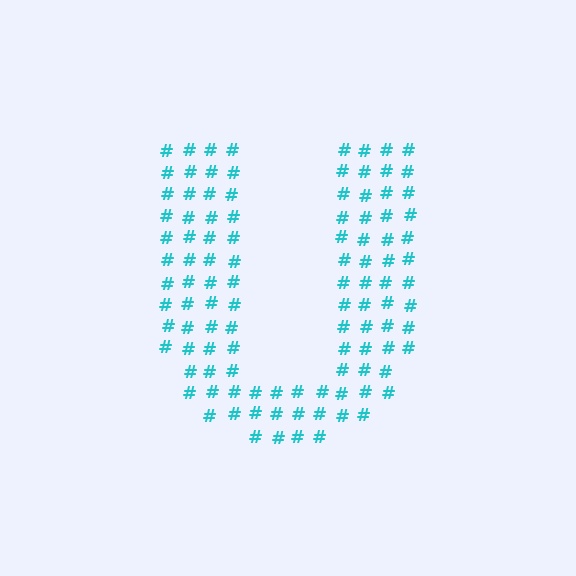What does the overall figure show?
The overall figure shows the letter U.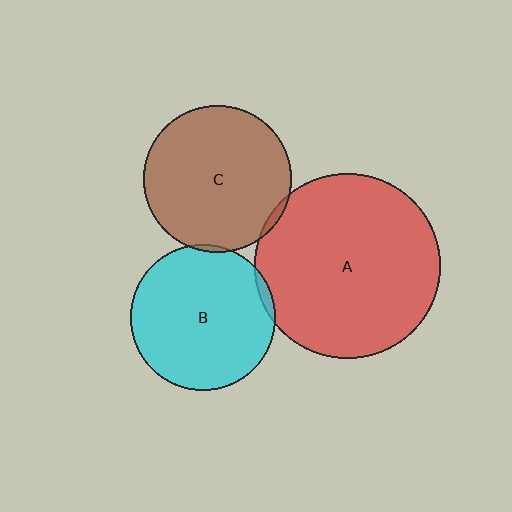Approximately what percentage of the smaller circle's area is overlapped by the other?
Approximately 5%.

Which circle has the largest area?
Circle A (red).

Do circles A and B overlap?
Yes.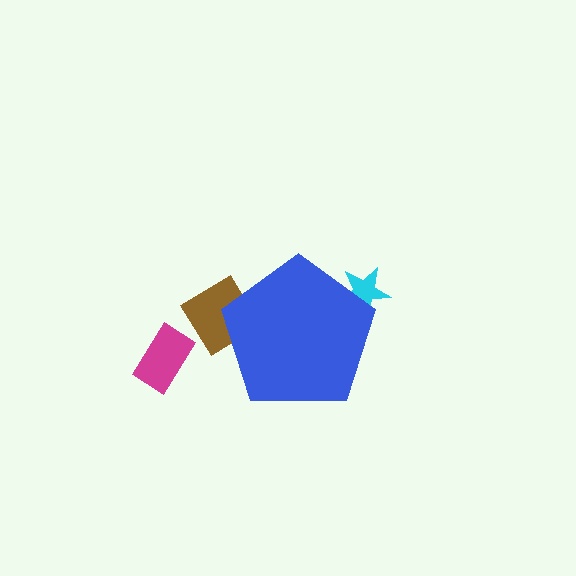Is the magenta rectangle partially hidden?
No, the magenta rectangle is fully visible.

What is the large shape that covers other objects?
A blue pentagon.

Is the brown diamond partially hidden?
Yes, the brown diamond is partially hidden behind the blue pentagon.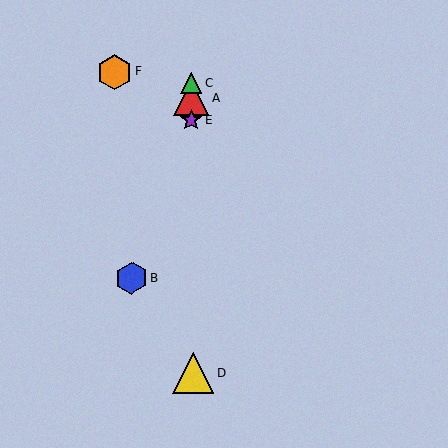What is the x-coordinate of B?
Object B is at x≈132.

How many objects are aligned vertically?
4 objects (A, C, D, E) are aligned vertically.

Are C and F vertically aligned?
No, C is at x≈191 and F is at x≈115.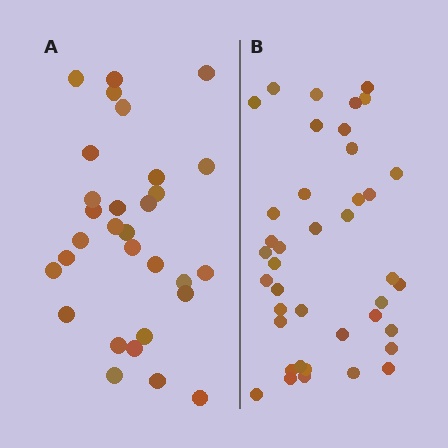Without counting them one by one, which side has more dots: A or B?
Region B (the right region) has more dots.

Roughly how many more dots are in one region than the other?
Region B has roughly 10 or so more dots than region A.